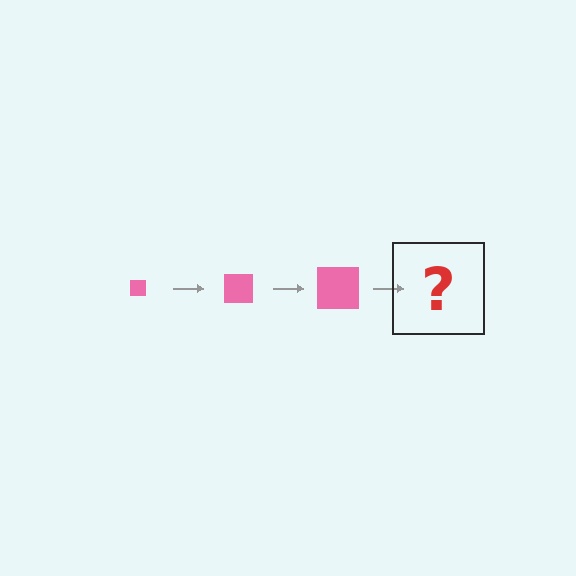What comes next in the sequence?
The next element should be a pink square, larger than the previous one.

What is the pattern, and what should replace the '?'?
The pattern is that the square gets progressively larger each step. The '?' should be a pink square, larger than the previous one.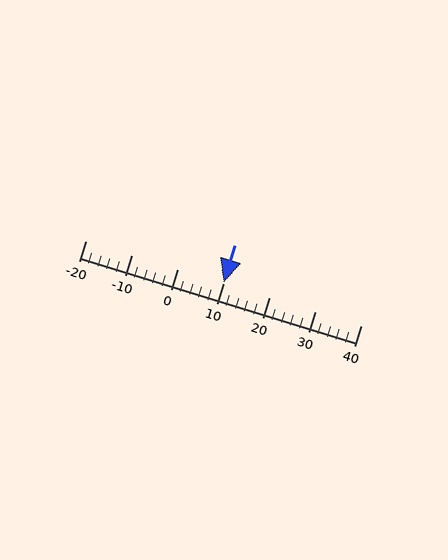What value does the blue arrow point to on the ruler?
The blue arrow points to approximately 10.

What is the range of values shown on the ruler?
The ruler shows values from -20 to 40.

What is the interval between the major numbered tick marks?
The major tick marks are spaced 10 units apart.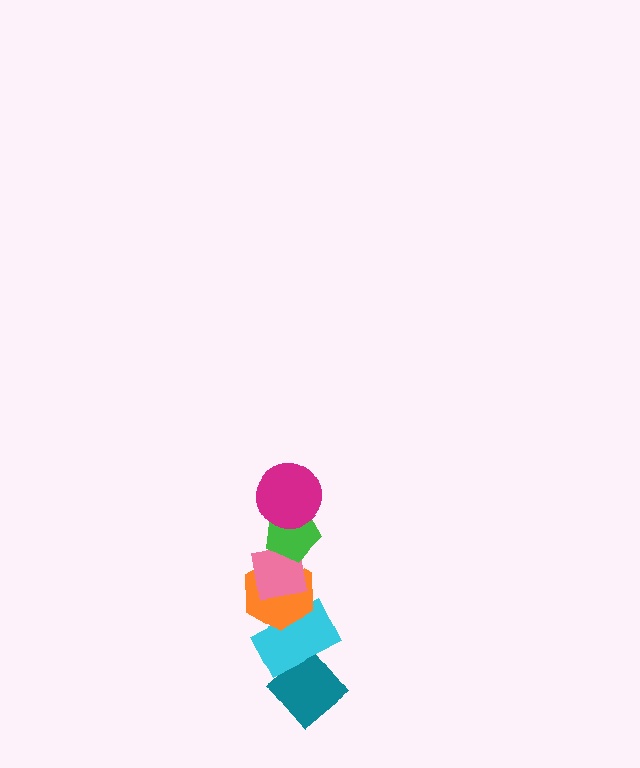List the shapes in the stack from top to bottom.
From top to bottom: the magenta circle, the green pentagon, the pink square, the orange hexagon, the cyan rectangle, the teal diamond.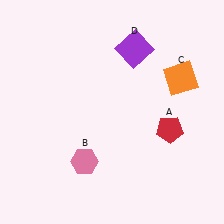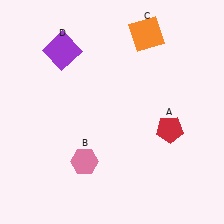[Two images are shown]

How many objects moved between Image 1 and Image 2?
2 objects moved between the two images.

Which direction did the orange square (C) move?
The orange square (C) moved up.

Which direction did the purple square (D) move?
The purple square (D) moved left.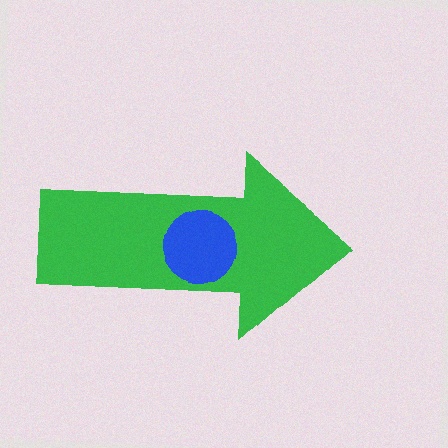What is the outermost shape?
The green arrow.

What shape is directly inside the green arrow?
The blue circle.